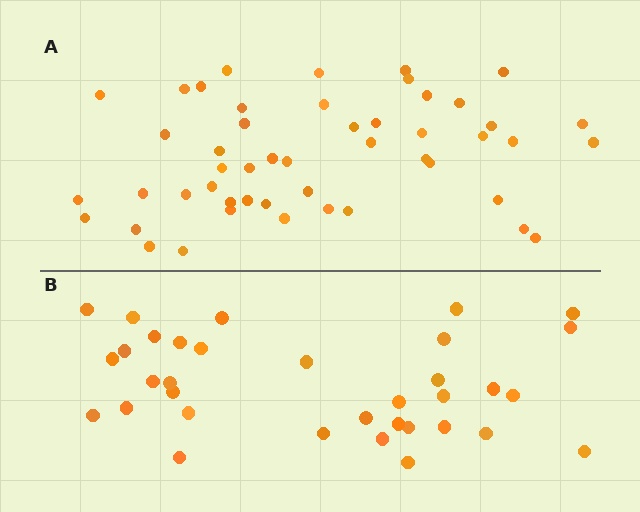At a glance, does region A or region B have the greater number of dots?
Region A (the top region) has more dots.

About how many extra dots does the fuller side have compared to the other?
Region A has approximately 15 more dots than region B.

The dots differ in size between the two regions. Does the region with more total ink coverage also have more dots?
No. Region B has more total ink coverage because its dots are larger, but region A actually contains more individual dots. Total area can be misleading — the number of items is what matters here.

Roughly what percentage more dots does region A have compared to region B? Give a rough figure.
About 45% more.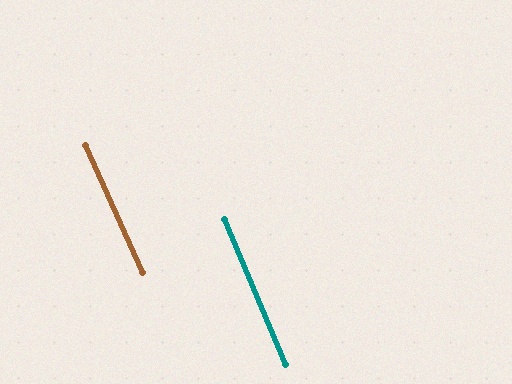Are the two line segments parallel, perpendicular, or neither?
Parallel — their directions differ by only 1.4°.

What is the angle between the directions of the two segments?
Approximately 1 degree.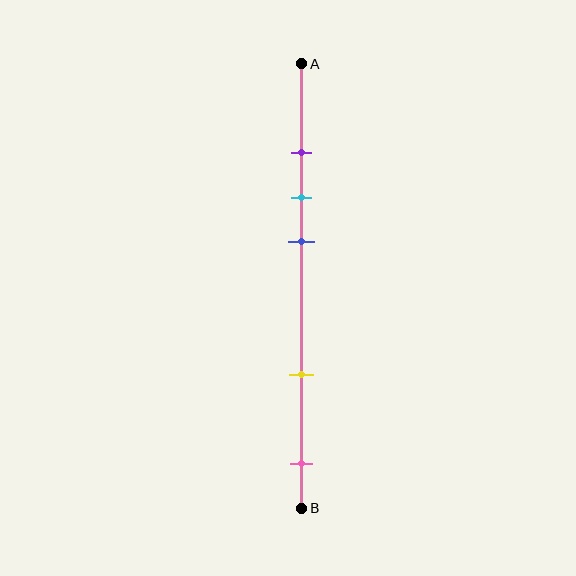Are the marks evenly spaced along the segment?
No, the marks are not evenly spaced.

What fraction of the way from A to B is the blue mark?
The blue mark is approximately 40% (0.4) of the way from A to B.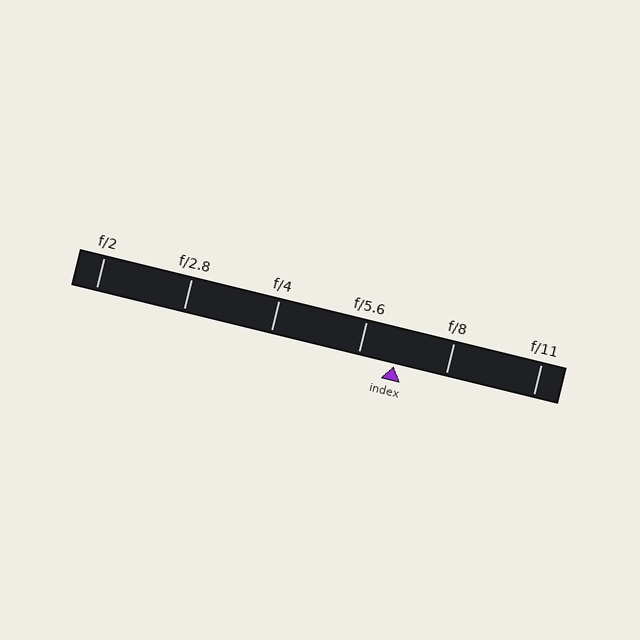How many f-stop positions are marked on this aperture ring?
There are 6 f-stop positions marked.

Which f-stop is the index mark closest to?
The index mark is closest to f/5.6.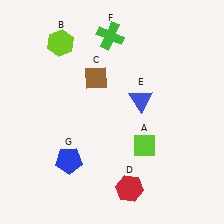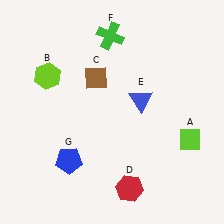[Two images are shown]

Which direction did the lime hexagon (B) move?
The lime hexagon (B) moved down.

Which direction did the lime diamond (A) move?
The lime diamond (A) moved right.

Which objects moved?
The objects that moved are: the lime diamond (A), the lime hexagon (B).